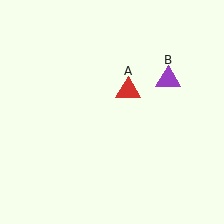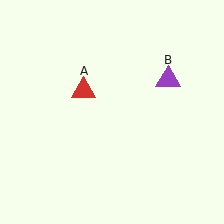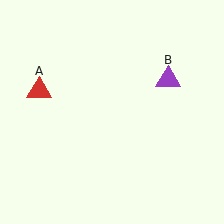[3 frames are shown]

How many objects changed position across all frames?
1 object changed position: red triangle (object A).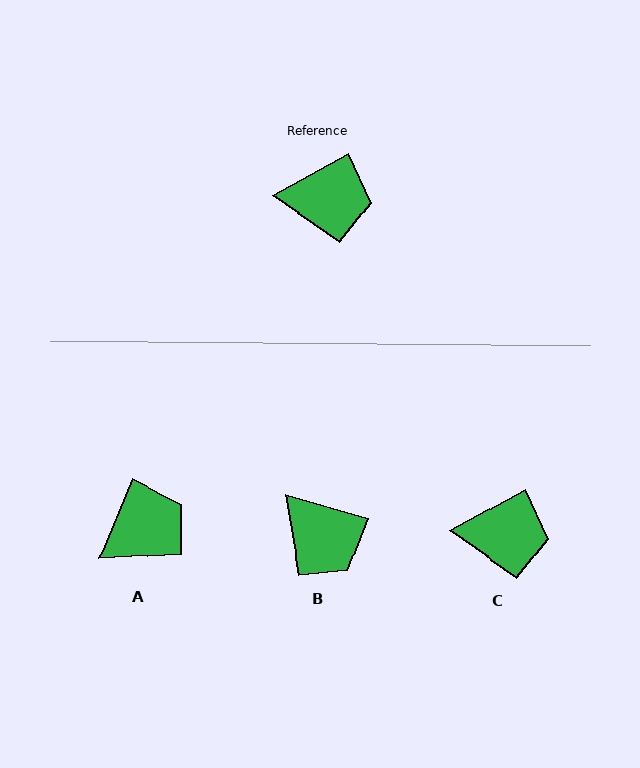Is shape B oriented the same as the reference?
No, it is off by about 45 degrees.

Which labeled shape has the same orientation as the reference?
C.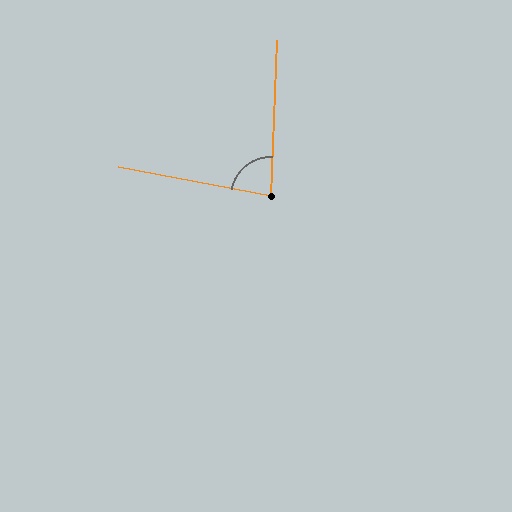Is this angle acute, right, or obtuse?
It is acute.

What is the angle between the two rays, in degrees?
Approximately 81 degrees.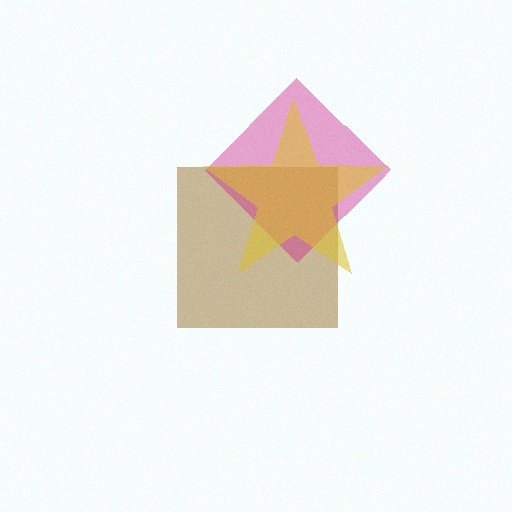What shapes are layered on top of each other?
The layered shapes are: a brown square, a magenta diamond, a yellow star.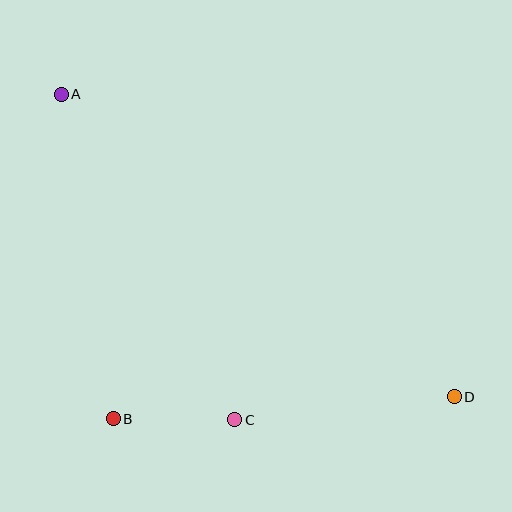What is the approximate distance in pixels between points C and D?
The distance between C and D is approximately 221 pixels.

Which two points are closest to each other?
Points B and C are closest to each other.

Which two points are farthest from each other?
Points A and D are farthest from each other.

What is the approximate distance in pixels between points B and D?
The distance between B and D is approximately 342 pixels.